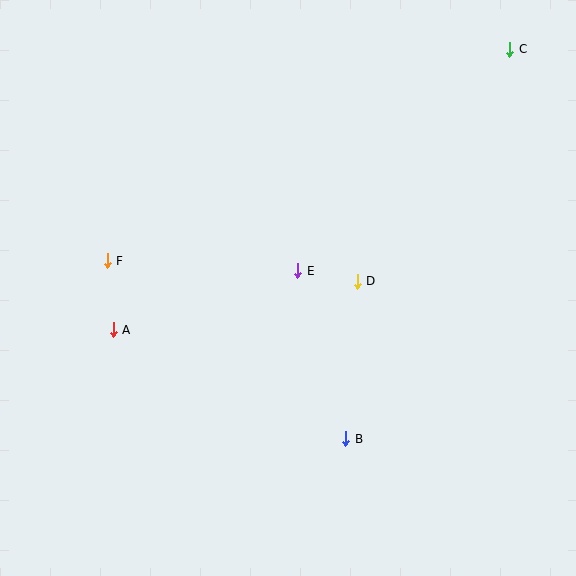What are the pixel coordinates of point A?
Point A is at (113, 330).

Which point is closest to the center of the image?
Point E at (298, 271) is closest to the center.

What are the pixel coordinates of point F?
Point F is at (107, 261).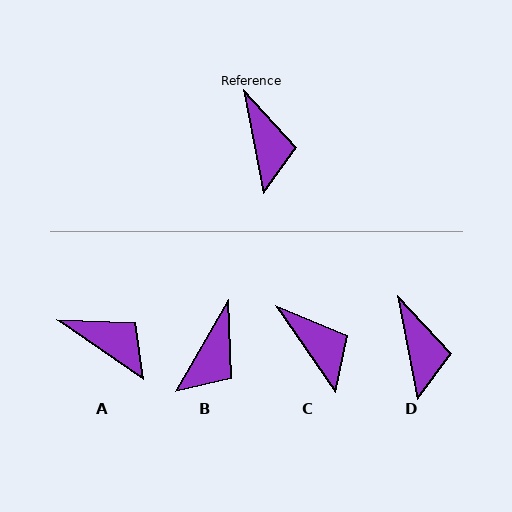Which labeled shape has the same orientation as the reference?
D.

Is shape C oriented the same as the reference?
No, it is off by about 24 degrees.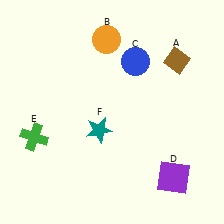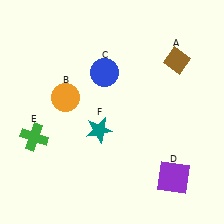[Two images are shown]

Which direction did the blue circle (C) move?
The blue circle (C) moved left.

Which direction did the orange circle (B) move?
The orange circle (B) moved down.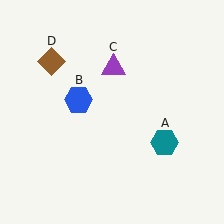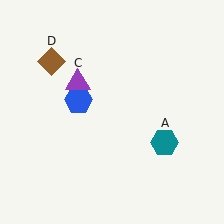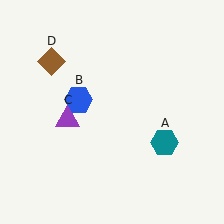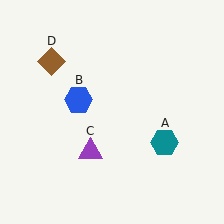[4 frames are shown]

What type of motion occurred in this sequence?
The purple triangle (object C) rotated counterclockwise around the center of the scene.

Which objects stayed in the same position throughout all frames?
Teal hexagon (object A) and blue hexagon (object B) and brown diamond (object D) remained stationary.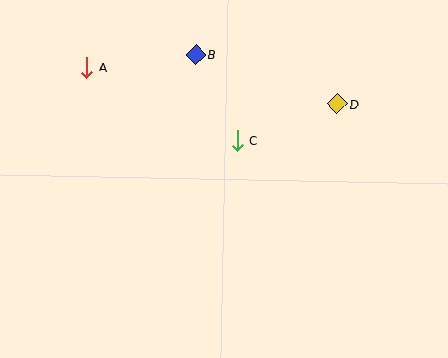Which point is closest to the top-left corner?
Point A is closest to the top-left corner.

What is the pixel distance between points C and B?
The distance between C and B is 95 pixels.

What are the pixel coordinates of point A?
Point A is at (87, 67).